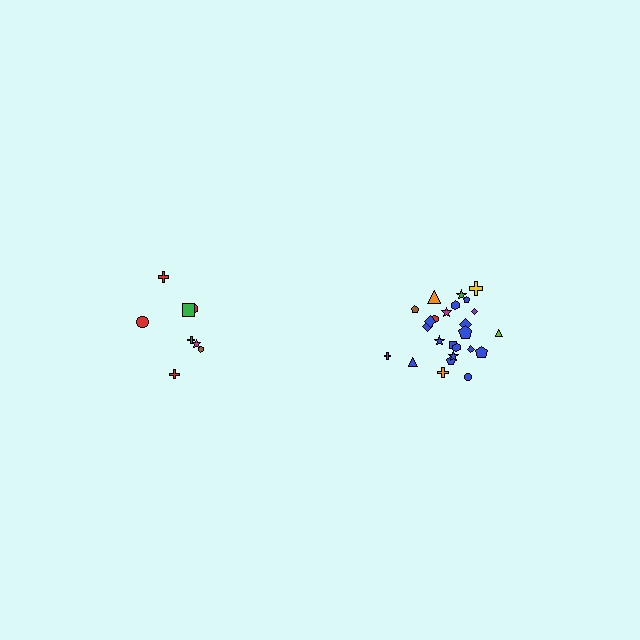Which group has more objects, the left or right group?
The right group.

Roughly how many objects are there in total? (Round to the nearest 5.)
Roughly 35 objects in total.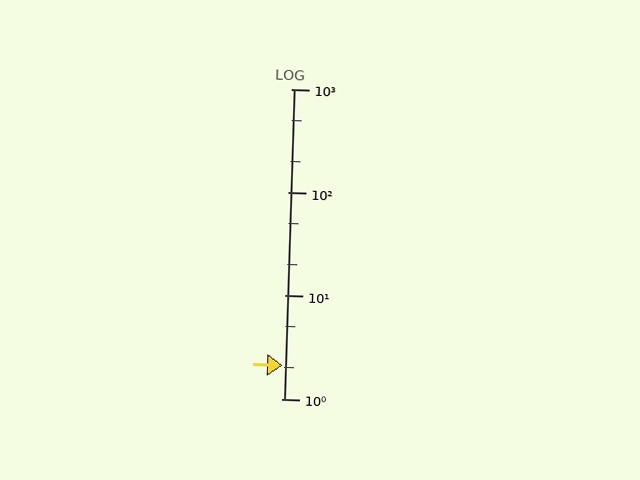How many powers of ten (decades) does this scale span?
The scale spans 3 decades, from 1 to 1000.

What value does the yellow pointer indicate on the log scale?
The pointer indicates approximately 2.1.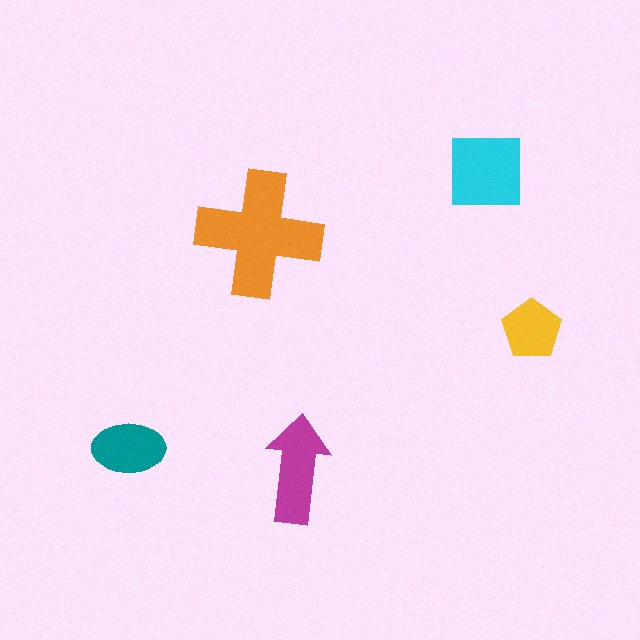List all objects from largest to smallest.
The orange cross, the cyan square, the magenta arrow, the teal ellipse, the yellow pentagon.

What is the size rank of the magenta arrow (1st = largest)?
3rd.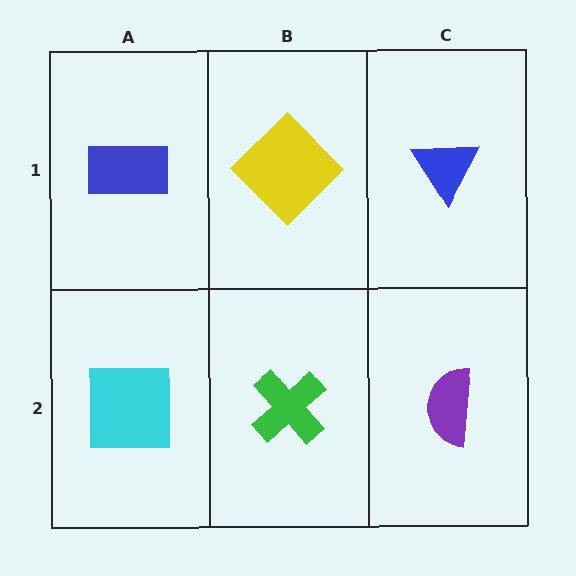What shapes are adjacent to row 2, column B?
A yellow diamond (row 1, column B), a cyan square (row 2, column A), a purple semicircle (row 2, column C).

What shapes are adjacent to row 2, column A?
A blue rectangle (row 1, column A), a green cross (row 2, column B).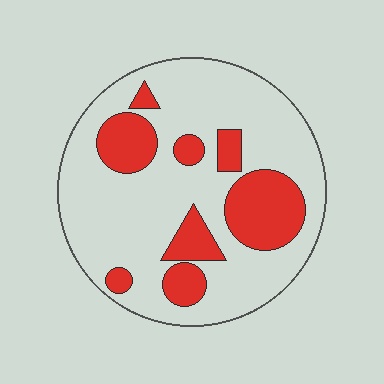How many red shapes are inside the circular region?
8.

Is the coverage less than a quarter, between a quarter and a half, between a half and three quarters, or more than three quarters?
Between a quarter and a half.